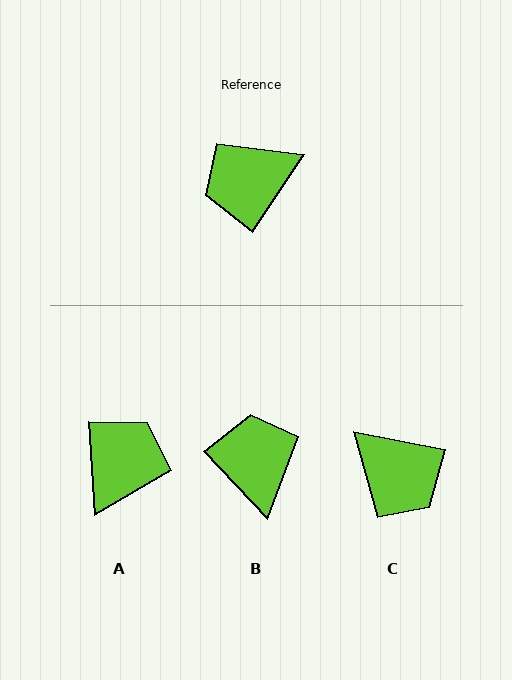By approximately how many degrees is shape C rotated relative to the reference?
Approximately 113 degrees counter-clockwise.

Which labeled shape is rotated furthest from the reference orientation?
A, about 143 degrees away.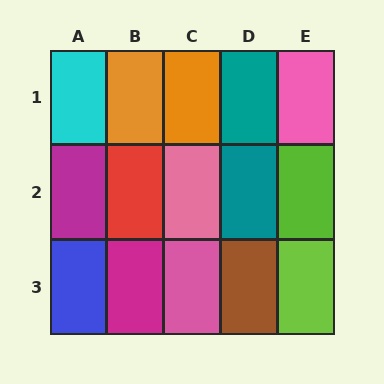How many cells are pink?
3 cells are pink.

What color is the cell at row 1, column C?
Orange.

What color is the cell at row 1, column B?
Orange.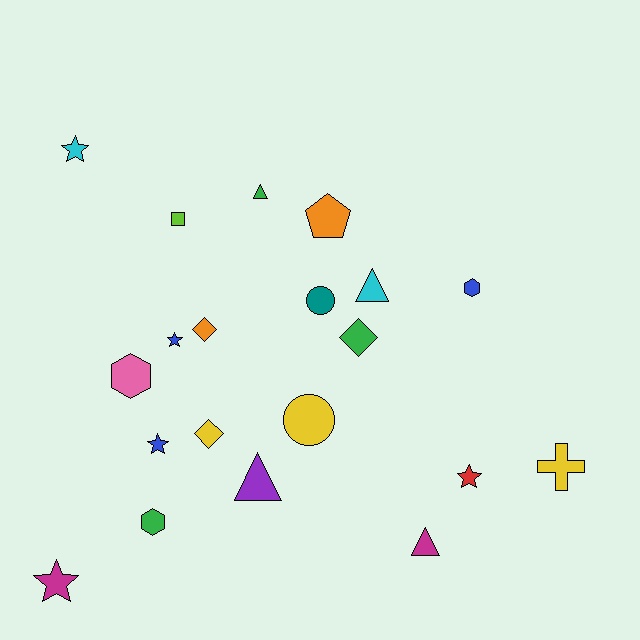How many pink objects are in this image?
There is 1 pink object.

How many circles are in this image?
There are 2 circles.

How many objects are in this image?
There are 20 objects.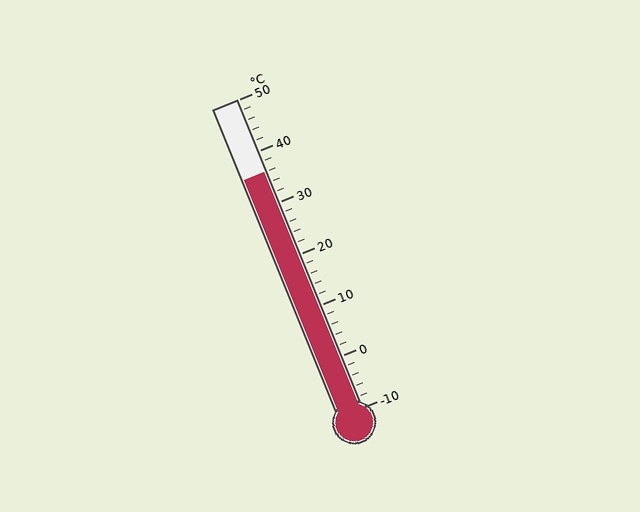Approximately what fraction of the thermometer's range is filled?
The thermometer is filled to approximately 75% of its range.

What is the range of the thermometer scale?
The thermometer scale ranges from -10°C to 50°C.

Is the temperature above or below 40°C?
The temperature is below 40°C.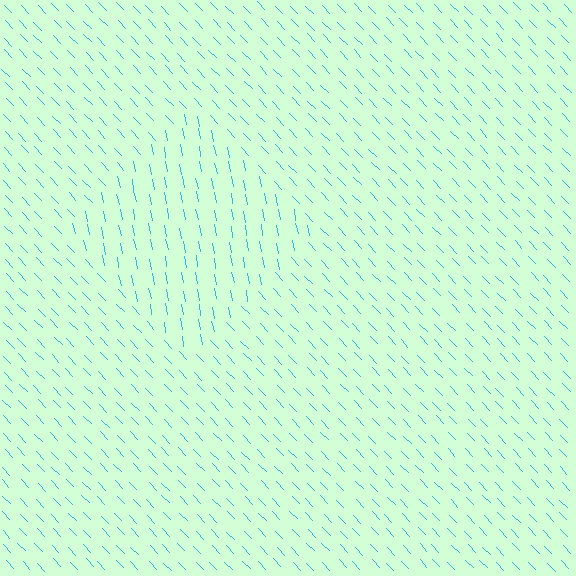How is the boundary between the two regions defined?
The boundary is defined purely by a change in line orientation (approximately 32 degrees difference). All lines are the same color and thickness.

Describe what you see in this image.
The image is filled with small cyan line segments. A diamond region in the image has lines oriented differently from the surrounding lines, creating a visible texture boundary.